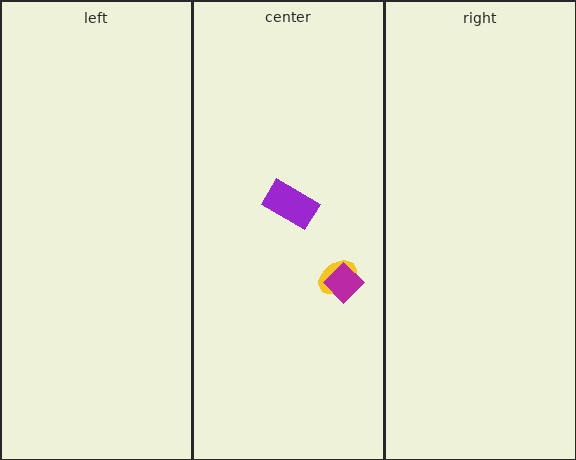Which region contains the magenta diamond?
The center region.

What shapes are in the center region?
The yellow ellipse, the magenta diamond, the purple rectangle.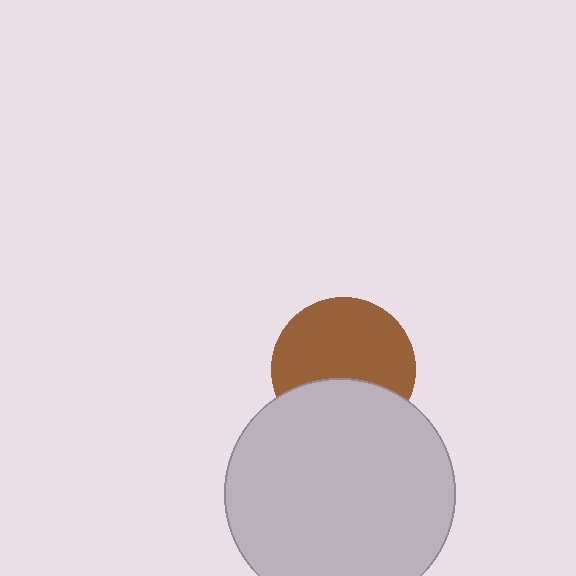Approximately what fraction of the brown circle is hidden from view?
Roughly 36% of the brown circle is hidden behind the light gray circle.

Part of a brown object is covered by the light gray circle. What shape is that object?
It is a circle.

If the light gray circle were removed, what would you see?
You would see the complete brown circle.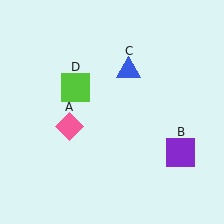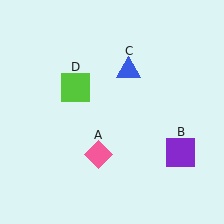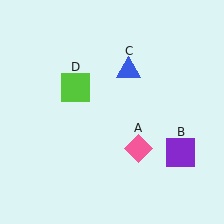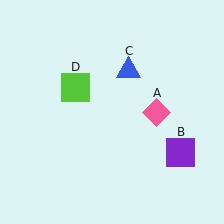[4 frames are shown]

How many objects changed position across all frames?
1 object changed position: pink diamond (object A).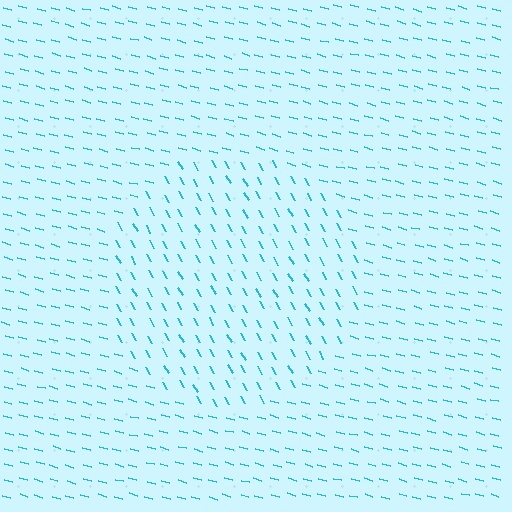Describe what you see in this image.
The image is filled with small cyan line segments. A circle region in the image has lines oriented differently from the surrounding lines, creating a visible texture boundary.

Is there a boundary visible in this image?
Yes, there is a texture boundary formed by a change in line orientation.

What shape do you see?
I see a circle.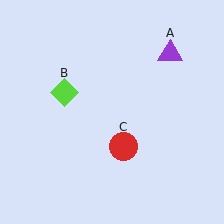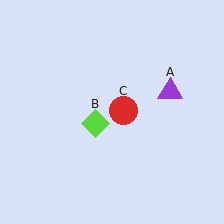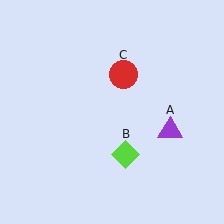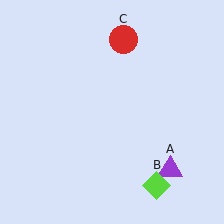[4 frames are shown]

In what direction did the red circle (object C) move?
The red circle (object C) moved up.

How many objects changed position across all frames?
3 objects changed position: purple triangle (object A), lime diamond (object B), red circle (object C).